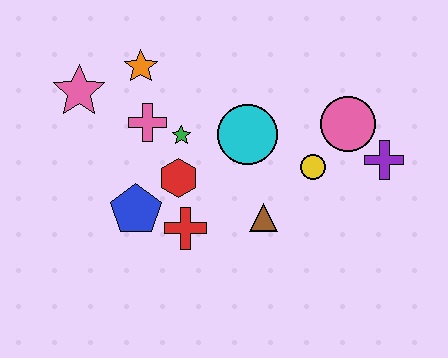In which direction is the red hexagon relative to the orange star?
The red hexagon is below the orange star.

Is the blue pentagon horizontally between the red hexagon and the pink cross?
No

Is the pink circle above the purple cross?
Yes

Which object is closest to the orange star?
The pink cross is closest to the orange star.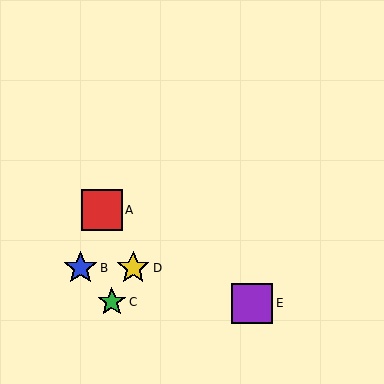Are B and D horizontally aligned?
Yes, both are at y≈268.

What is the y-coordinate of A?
Object A is at y≈210.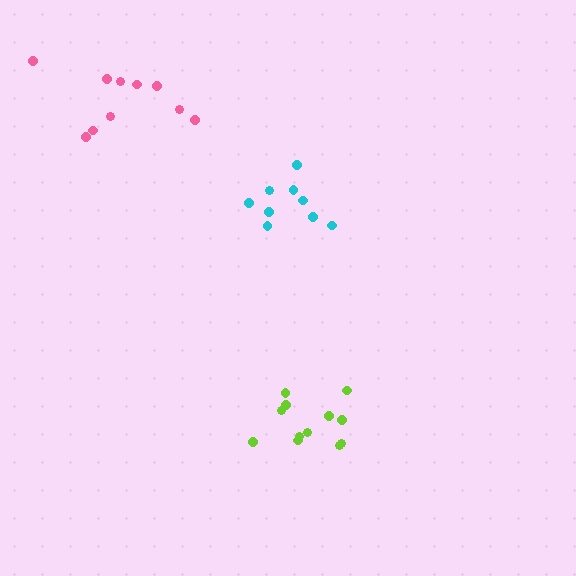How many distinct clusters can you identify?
There are 3 distinct clusters.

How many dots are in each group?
Group 1: 9 dots, Group 2: 12 dots, Group 3: 11 dots (32 total).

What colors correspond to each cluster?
The clusters are colored: cyan, lime, pink.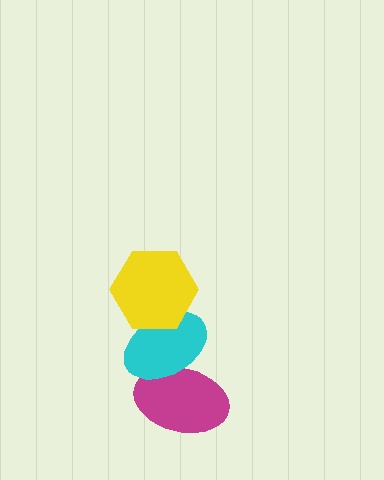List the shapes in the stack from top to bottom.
From top to bottom: the yellow hexagon, the cyan ellipse, the magenta ellipse.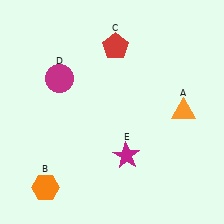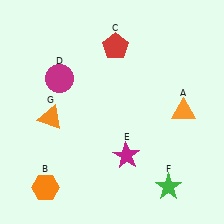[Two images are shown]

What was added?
A green star (F), an orange triangle (G) were added in Image 2.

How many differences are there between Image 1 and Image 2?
There are 2 differences between the two images.